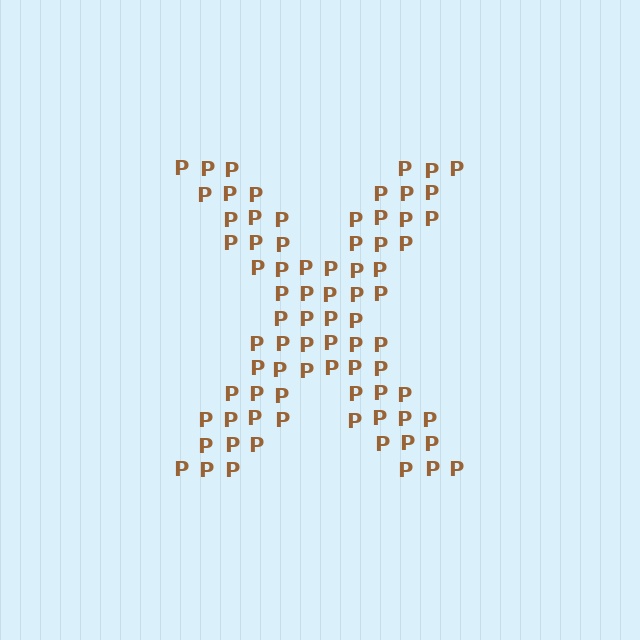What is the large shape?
The large shape is the letter X.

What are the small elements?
The small elements are letter P's.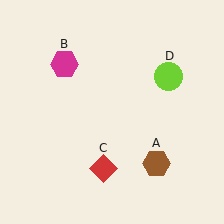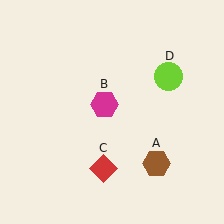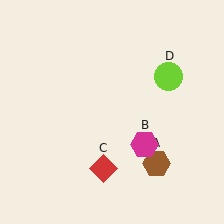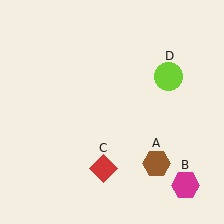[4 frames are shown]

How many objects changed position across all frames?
1 object changed position: magenta hexagon (object B).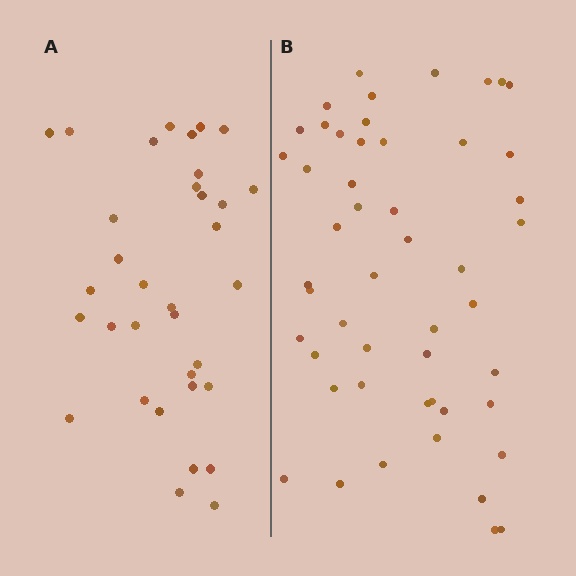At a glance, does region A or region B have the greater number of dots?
Region B (the right region) has more dots.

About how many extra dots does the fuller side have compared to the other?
Region B has approximately 15 more dots than region A.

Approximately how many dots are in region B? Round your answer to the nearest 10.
About 50 dots.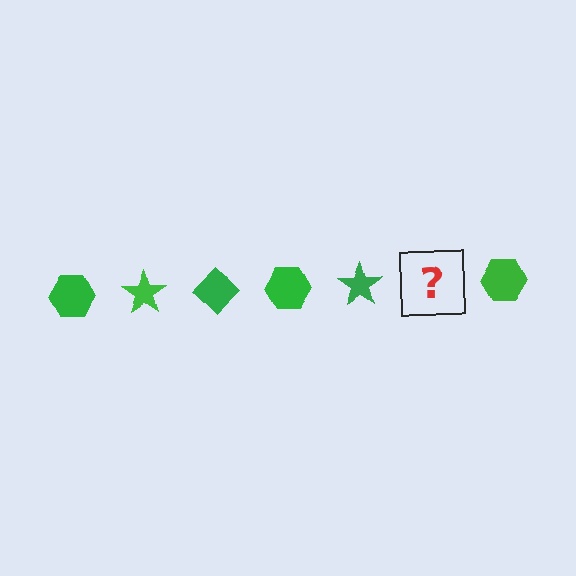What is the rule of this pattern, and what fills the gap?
The rule is that the pattern cycles through hexagon, star, diamond shapes in green. The gap should be filled with a green diamond.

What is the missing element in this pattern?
The missing element is a green diamond.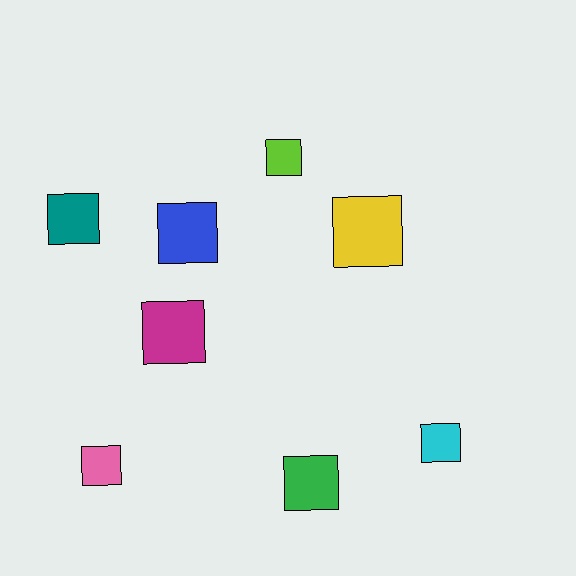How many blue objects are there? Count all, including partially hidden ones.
There is 1 blue object.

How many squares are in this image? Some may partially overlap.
There are 8 squares.